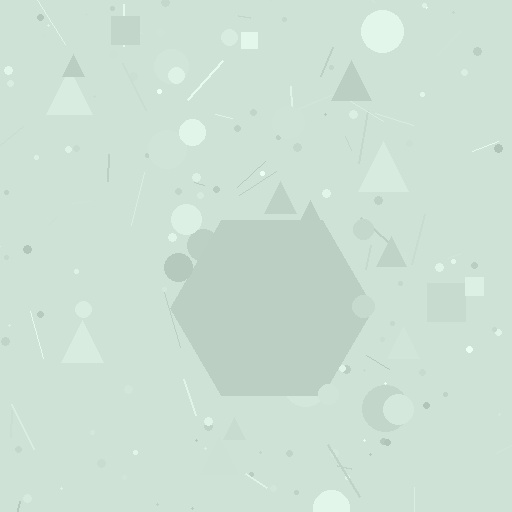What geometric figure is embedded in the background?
A hexagon is embedded in the background.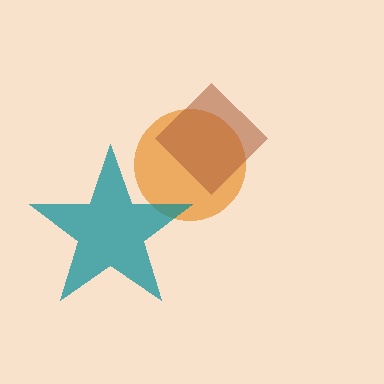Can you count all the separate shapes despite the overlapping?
Yes, there are 3 separate shapes.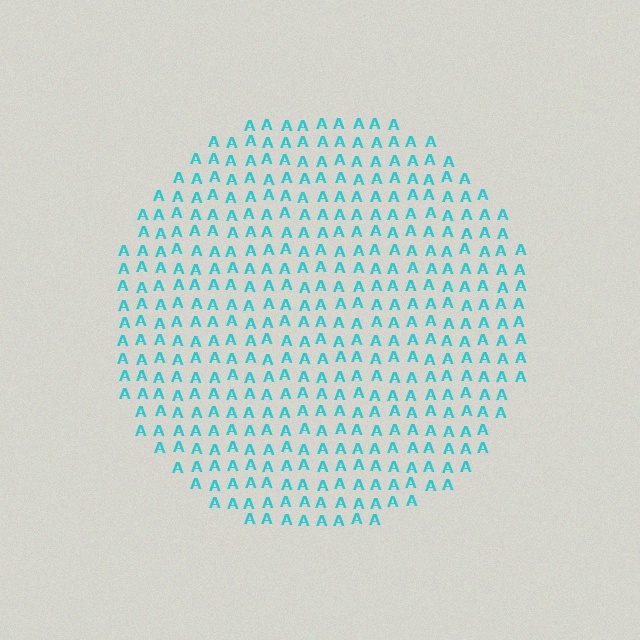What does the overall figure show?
The overall figure shows a circle.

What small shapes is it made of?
It is made of small letter A's.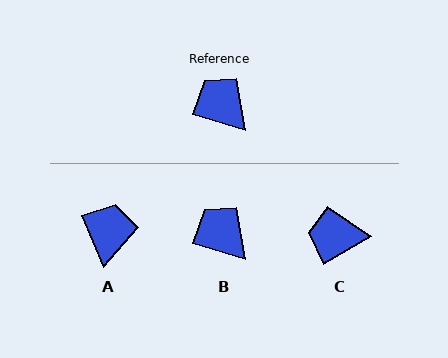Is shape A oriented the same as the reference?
No, it is off by about 50 degrees.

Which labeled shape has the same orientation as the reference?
B.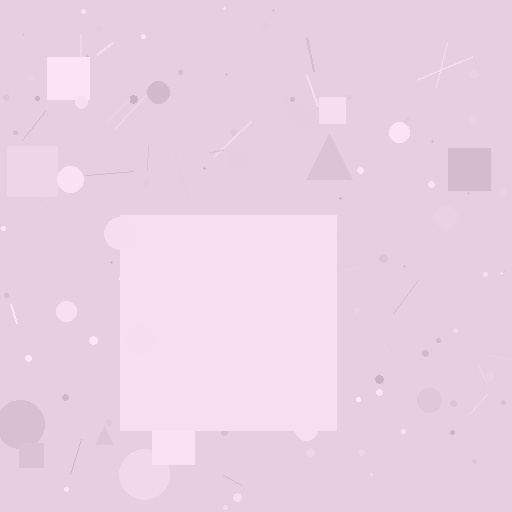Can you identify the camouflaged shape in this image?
The camouflaged shape is a square.